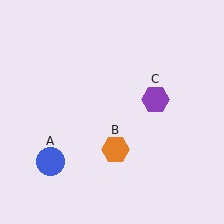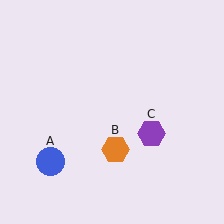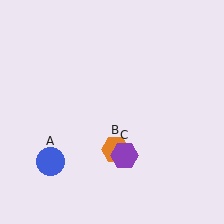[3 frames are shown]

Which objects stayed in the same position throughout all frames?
Blue circle (object A) and orange hexagon (object B) remained stationary.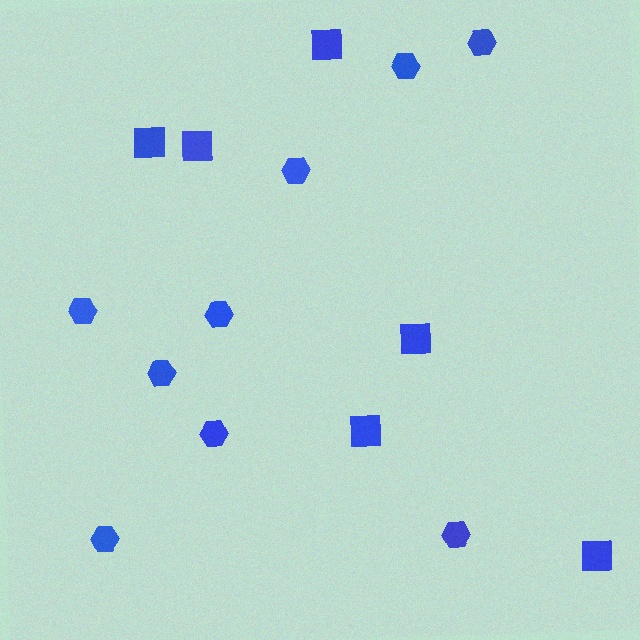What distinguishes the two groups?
There are 2 groups: one group of squares (6) and one group of hexagons (9).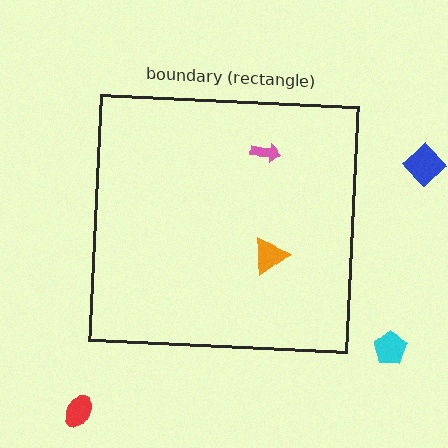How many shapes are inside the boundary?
2 inside, 3 outside.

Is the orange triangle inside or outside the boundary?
Inside.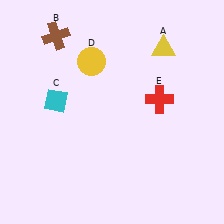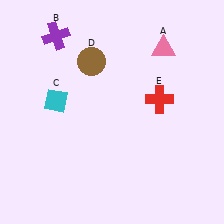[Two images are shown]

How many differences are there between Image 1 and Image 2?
There are 3 differences between the two images.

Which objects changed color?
A changed from yellow to pink. B changed from brown to purple. D changed from yellow to brown.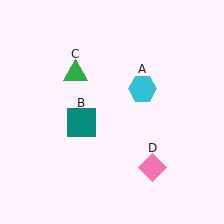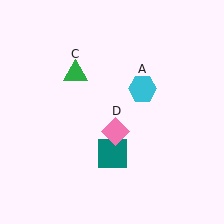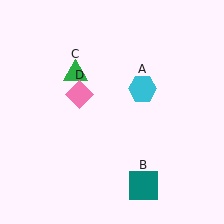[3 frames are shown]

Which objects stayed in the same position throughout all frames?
Cyan hexagon (object A) and green triangle (object C) remained stationary.